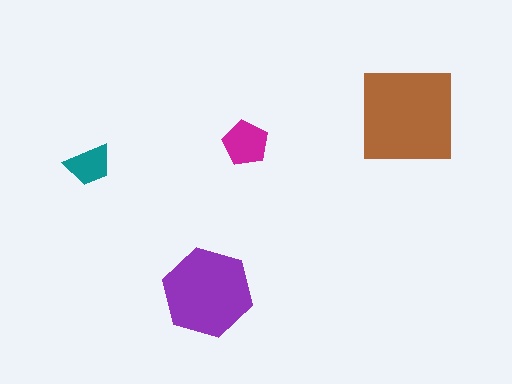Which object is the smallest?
The teal trapezoid.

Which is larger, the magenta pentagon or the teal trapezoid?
The magenta pentagon.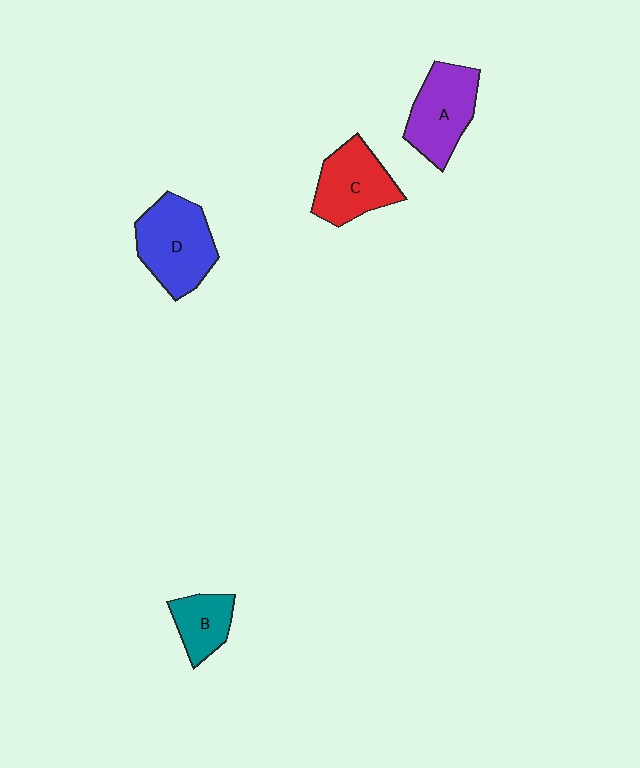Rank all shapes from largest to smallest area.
From largest to smallest: D (blue), A (purple), C (red), B (teal).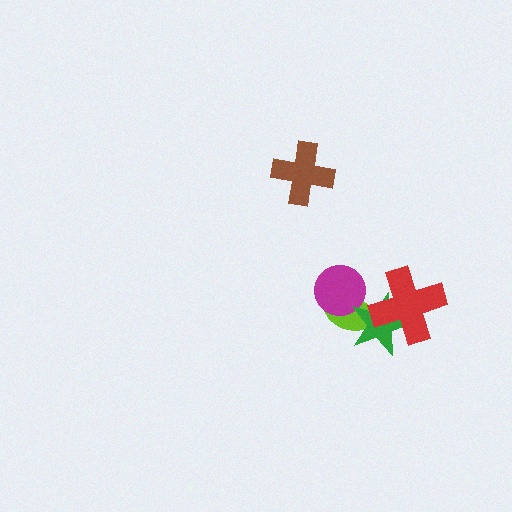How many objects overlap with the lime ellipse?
2 objects overlap with the lime ellipse.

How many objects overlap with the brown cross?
0 objects overlap with the brown cross.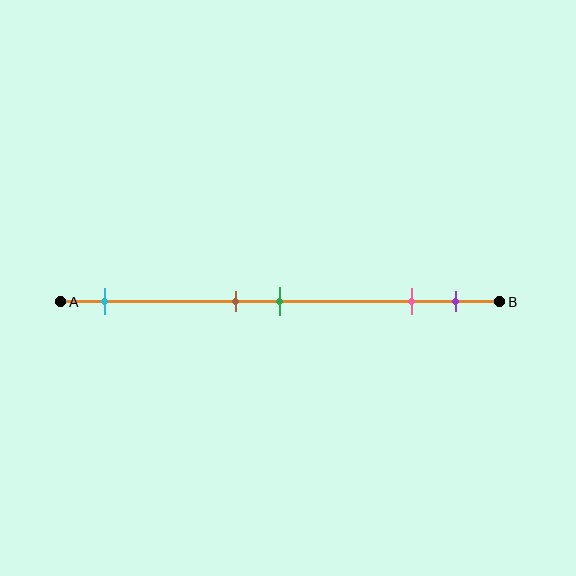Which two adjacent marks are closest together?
The brown and green marks are the closest adjacent pair.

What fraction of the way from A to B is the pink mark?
The pink mark is approximately 80% (0.8) of the way from A to B.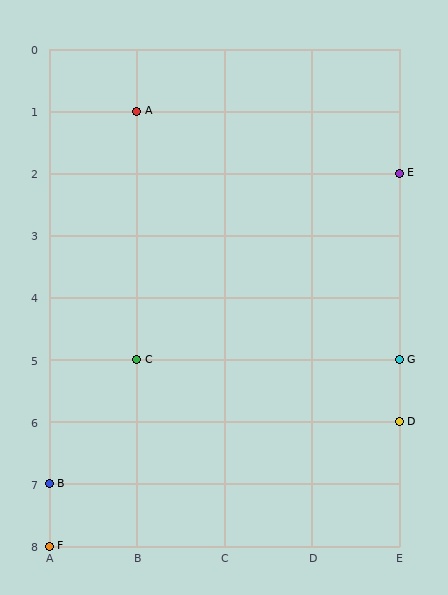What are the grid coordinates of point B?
Point B is at grid coordinates (A, 7).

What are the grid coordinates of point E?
Point E is at grid coordinates (E, 2).